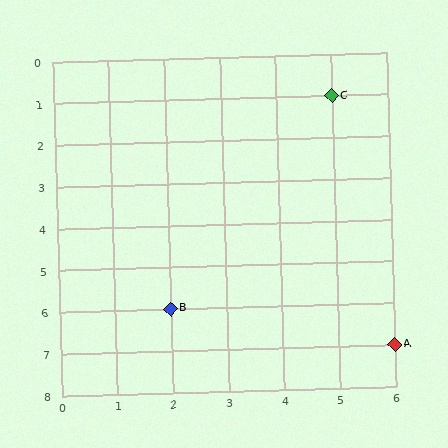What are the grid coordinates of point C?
Point C is at grid coordinates (5, 1).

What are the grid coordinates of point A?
Point A is at grid coordinates (6, 7).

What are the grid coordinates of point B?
Point B is at grid coordinates (2, 6).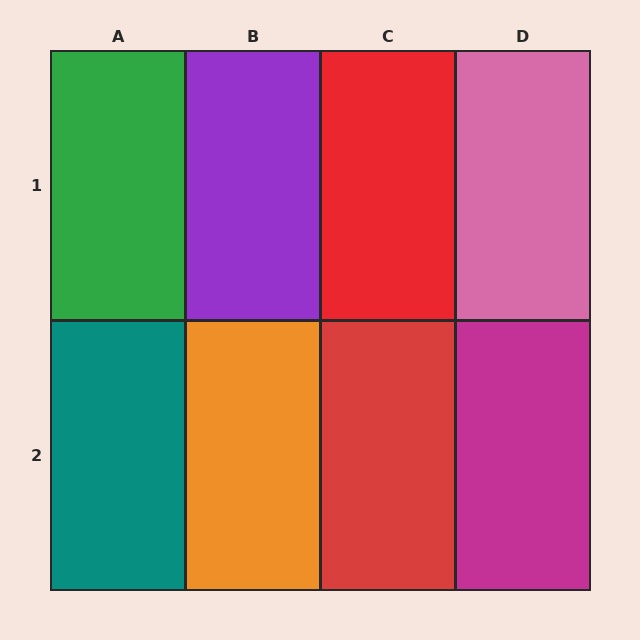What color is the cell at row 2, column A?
Teal.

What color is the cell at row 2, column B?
Orange.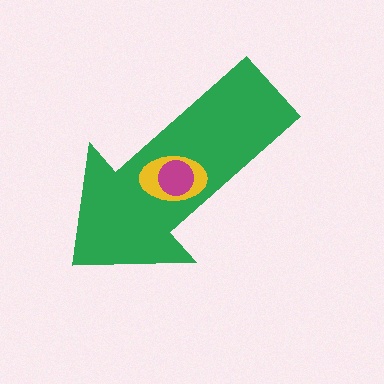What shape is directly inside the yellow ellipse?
The magenta circle.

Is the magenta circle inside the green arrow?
Yes.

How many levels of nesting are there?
3.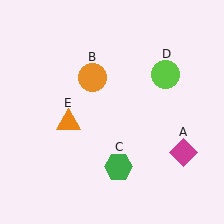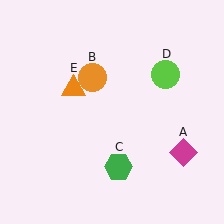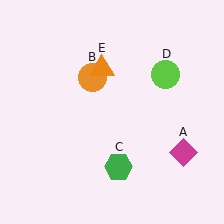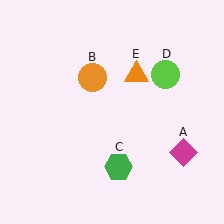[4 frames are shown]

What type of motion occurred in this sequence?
The orange triangle (object E) rotated clockwise around the center of the scene.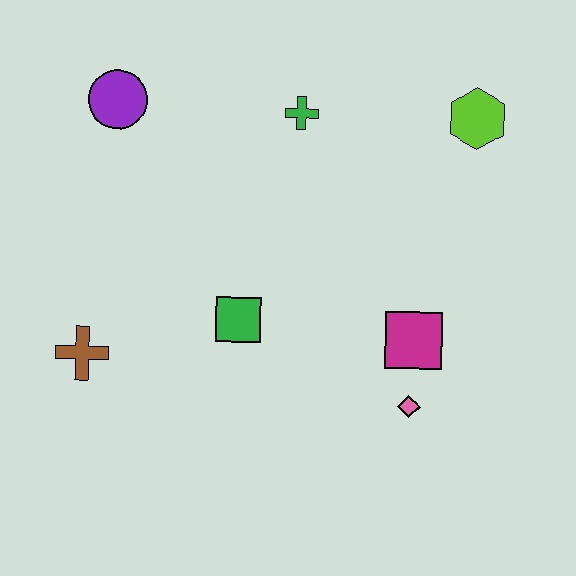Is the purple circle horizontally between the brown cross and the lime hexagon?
Yes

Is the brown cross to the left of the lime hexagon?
Yes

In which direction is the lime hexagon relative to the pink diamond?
The lime hexagon is above the pink diamond.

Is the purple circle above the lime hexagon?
Yes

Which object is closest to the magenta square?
The pink diamond is closest to the magenta square.